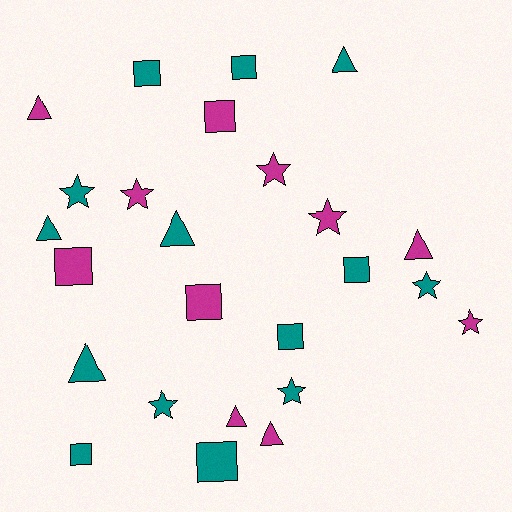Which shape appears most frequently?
Square, with 9 objects.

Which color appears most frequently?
Teal, with 14 objects.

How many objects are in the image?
There are 25 objects.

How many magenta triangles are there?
There are 4 magenta triangles.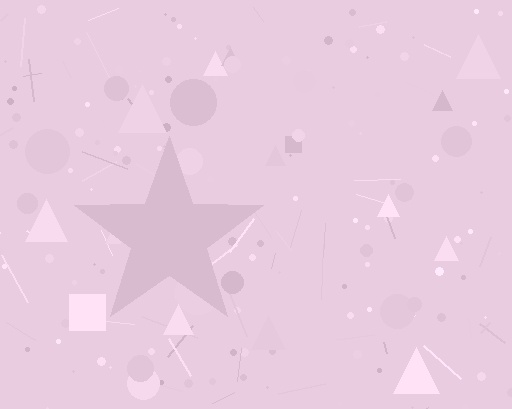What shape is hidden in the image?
A star is hidden in the image.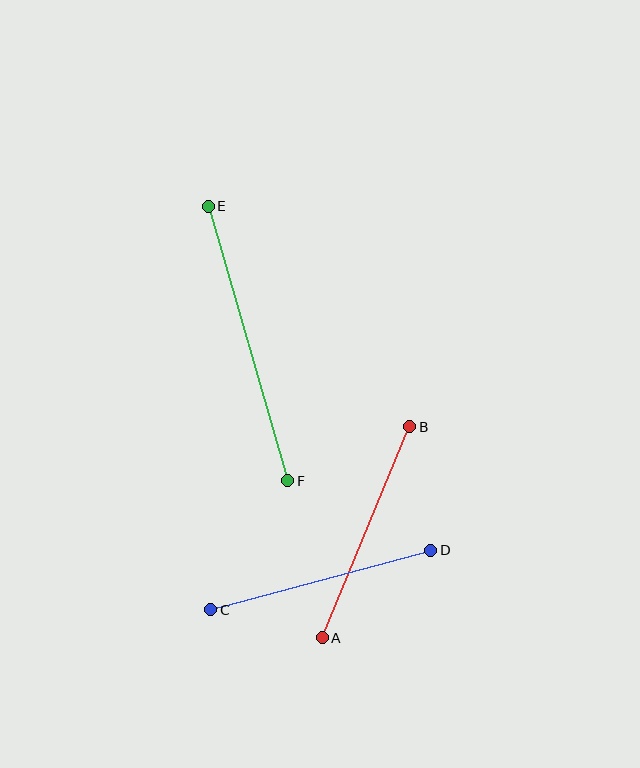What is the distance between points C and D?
The distance is approximately 228 pixels.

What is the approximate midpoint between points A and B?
The midpoint is at approximately (366, 532) pixels.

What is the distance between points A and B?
The distance is approximately 228 pixels.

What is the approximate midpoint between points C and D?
The midpoint is at approximately (321, 580) pixels.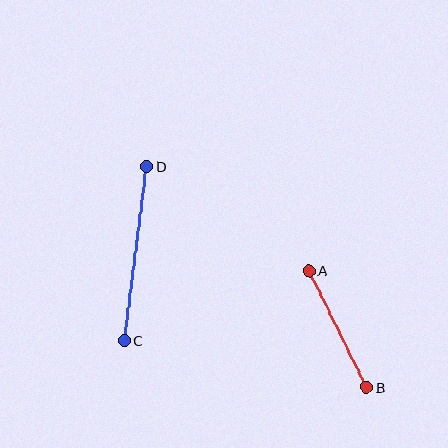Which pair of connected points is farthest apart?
Points C and D are farthest apart.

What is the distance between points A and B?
The distance is approximately 131 pixels.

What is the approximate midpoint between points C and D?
The midpoint is at approximately (135, 253) pixels.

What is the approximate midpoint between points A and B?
The midpoint is at approximately (338, 329) pixels.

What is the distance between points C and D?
The distance is approximately 176 pixels.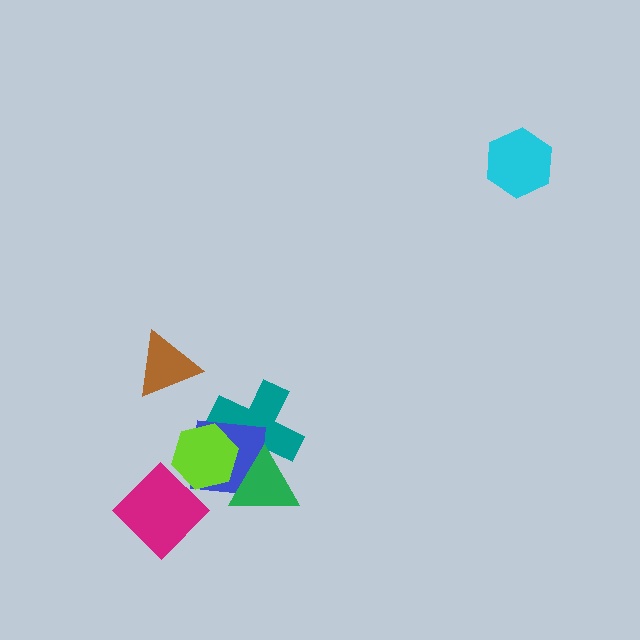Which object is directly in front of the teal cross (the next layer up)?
The blue square is directly in front of the teal cross.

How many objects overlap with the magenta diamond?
1 object overlaps with the magenta diamond.